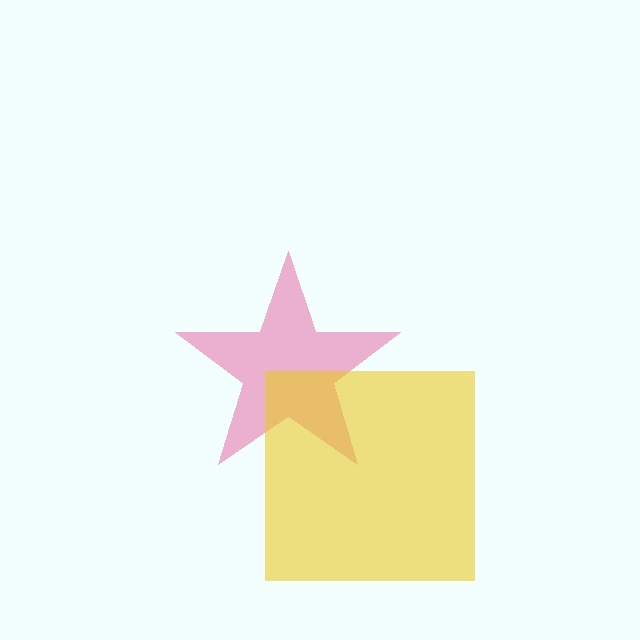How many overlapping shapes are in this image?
There are 2 overlapping shapes in the image.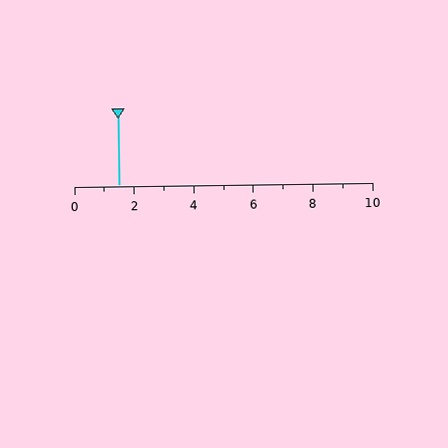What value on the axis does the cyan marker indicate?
The marker indicates approximately 1.5.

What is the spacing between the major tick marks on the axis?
The major ticks are spaced 2 apart.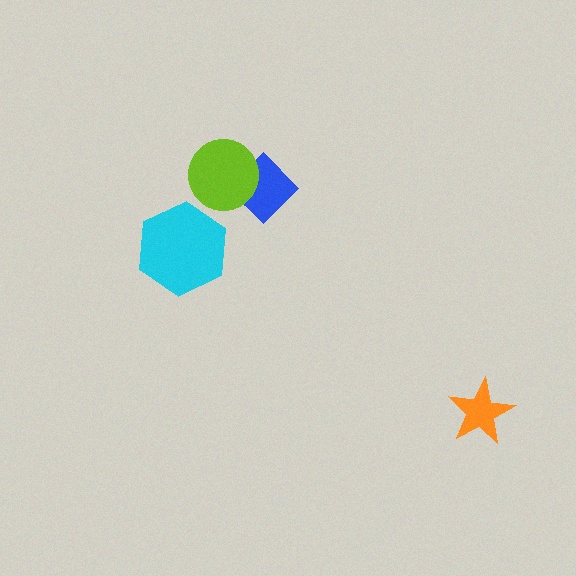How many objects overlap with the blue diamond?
1 object overlaps with the blue diamond.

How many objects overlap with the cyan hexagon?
0 objects overlap with the cyan hexagon.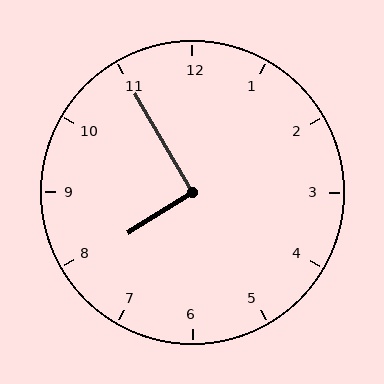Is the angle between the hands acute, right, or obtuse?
It is right.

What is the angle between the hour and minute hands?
Approximately 92 degrees.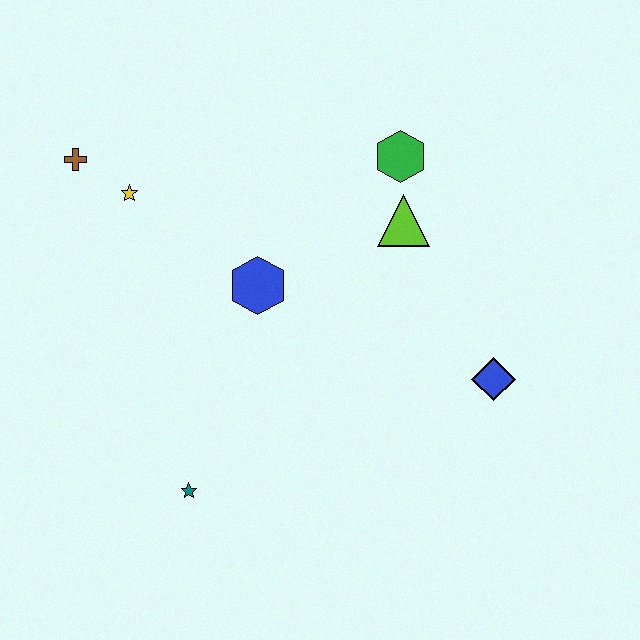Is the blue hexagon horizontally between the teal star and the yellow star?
No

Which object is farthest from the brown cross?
The blue diamond is farthest from the brown cross.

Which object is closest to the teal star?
The blue hexagon is closest to the teal star.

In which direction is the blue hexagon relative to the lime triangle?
The blue hexagon is to the left of the lime triangle.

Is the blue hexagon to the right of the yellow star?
Yes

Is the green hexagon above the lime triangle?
Yes